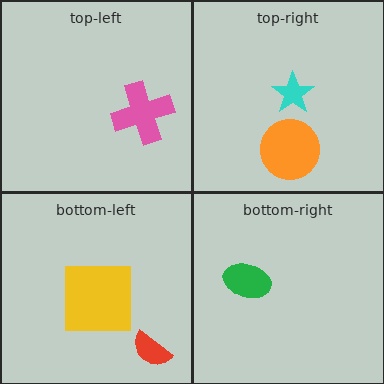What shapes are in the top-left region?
The pink cross.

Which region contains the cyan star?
The top-right region.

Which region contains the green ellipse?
The bottom-right region.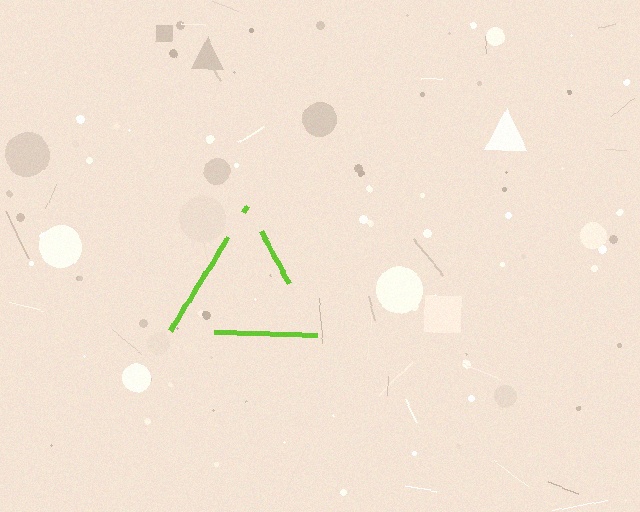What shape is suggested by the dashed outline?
The dashed outline suggests a triangle.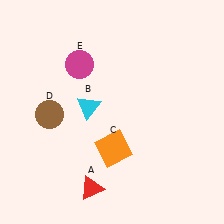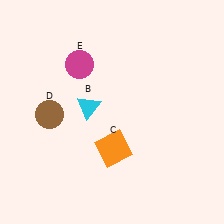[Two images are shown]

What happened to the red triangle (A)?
The red triangle (A) was removed in Image 2. It was in the bottom-left area of Image 1.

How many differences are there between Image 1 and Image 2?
There is 1 difference between the two images.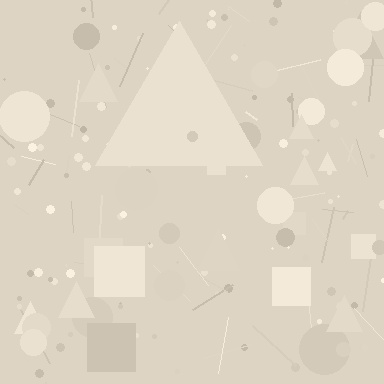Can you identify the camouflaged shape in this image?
The camouflaged shape is a triangle.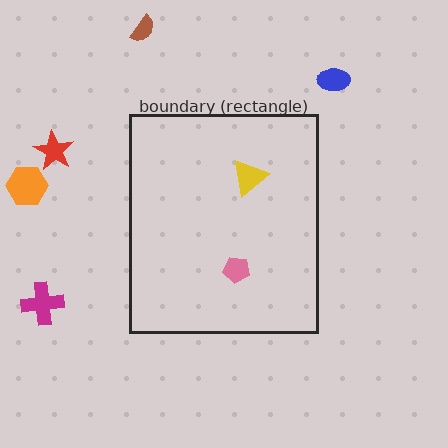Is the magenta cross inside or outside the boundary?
Outside.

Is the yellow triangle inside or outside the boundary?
Inside.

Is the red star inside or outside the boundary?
Outside.